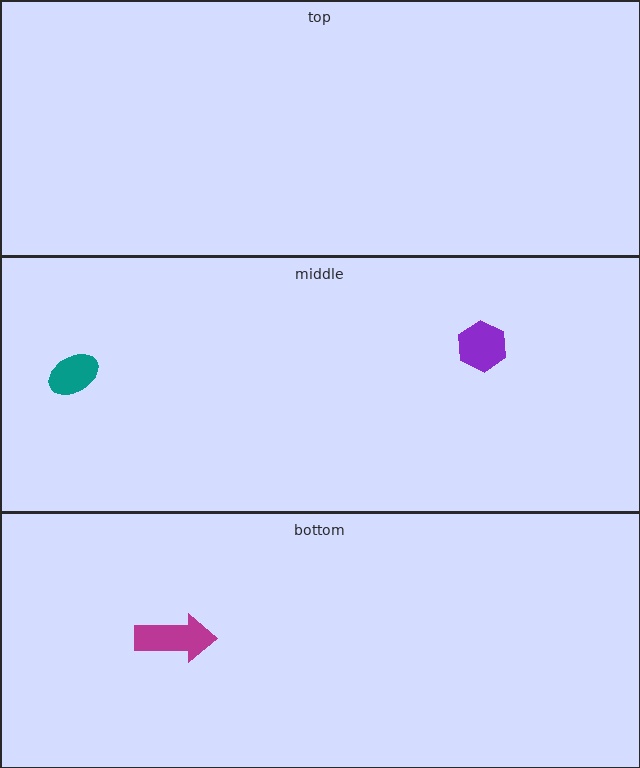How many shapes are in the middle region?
2.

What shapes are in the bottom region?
The magenta arrow.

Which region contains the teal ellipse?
The middle region.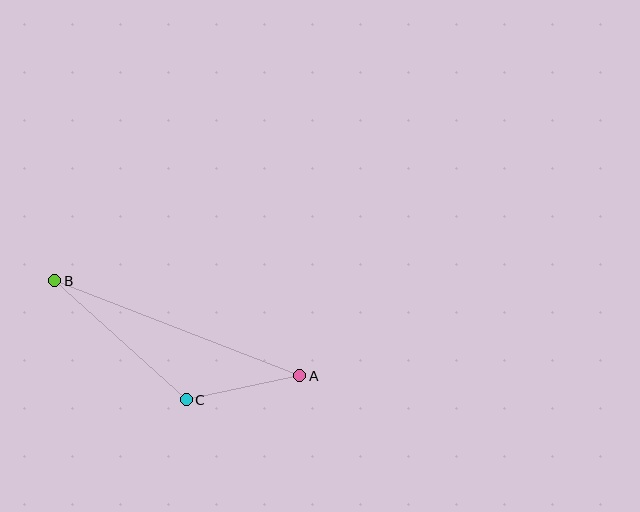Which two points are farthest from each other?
Points A and B are farthest from each other.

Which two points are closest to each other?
Points A and C are closest to each other.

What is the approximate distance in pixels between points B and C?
The distance between B and C is approximately 177 pixels.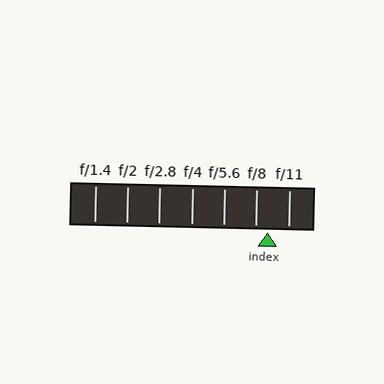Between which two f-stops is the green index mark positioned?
The index mark is between f/8 and f/11.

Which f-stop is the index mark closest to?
The index mark is closest to f/8.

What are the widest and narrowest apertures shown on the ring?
The widest aperture shown is f/1.4 and the narrowest is f/11.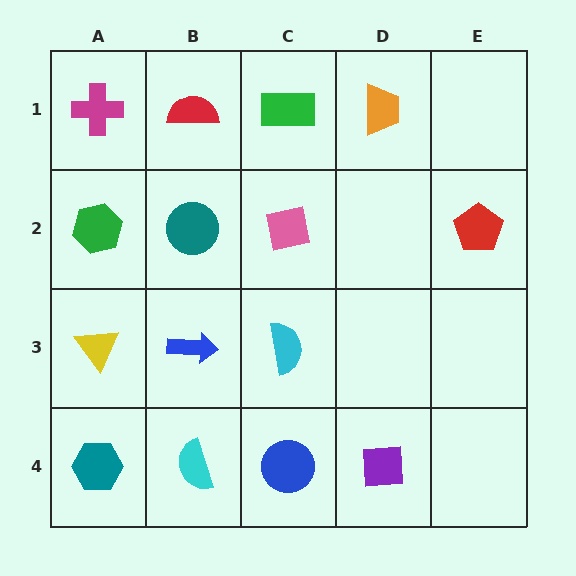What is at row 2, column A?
A green hexagon.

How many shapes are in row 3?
3 shapes.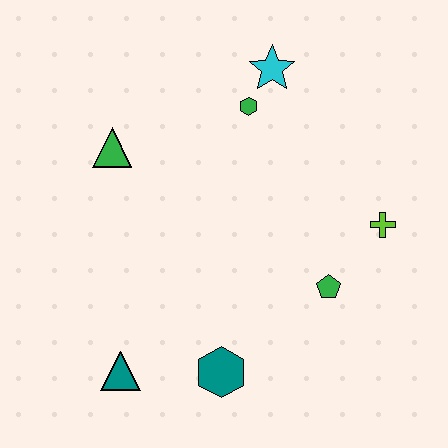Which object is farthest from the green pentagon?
The green triangle is farthest from the green pentagon.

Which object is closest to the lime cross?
The green pentagon is closest to the lime cross.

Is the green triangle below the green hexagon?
Yes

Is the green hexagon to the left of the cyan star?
Yes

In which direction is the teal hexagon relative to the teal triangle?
The teal hexagon is to the right of the teal triangle.